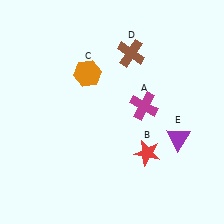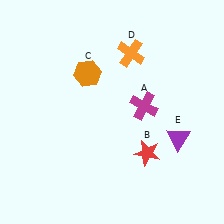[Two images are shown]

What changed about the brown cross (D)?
In Image 1, D is brown. In Image 2, it changed to orange.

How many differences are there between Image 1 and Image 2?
There is 1 difference between the two images.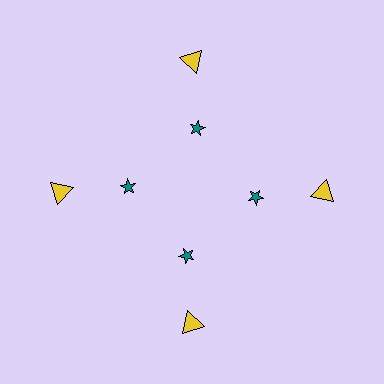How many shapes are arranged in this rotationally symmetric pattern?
There are 8 shapes, arranged in 4 groups of 2.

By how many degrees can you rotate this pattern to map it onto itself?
The pattern maps onto itself every 90 degrees of rotation.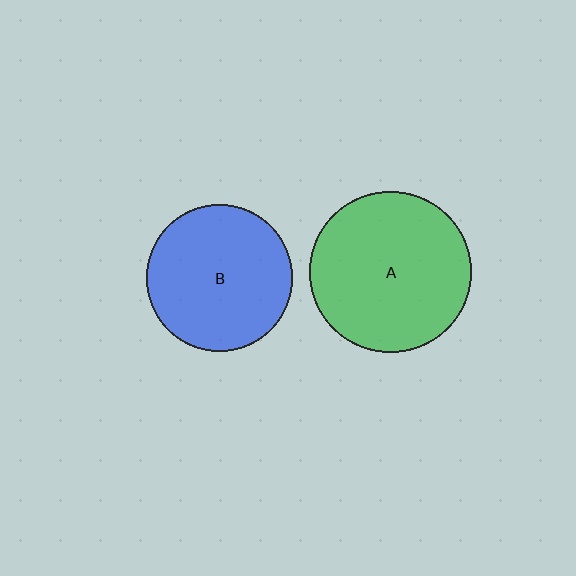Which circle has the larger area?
Circle A (green).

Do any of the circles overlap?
No, none of the circles overlap.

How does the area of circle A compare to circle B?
Approximately 1.2 times.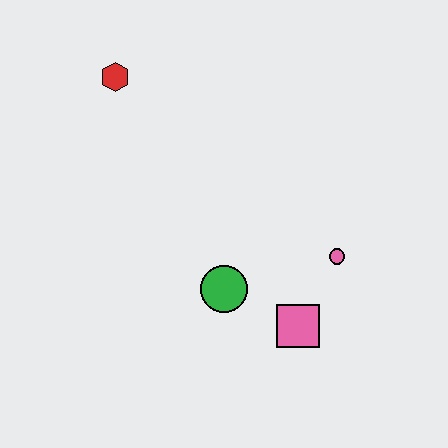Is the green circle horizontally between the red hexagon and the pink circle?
Yes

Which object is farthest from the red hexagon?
The pink square is farthest from the red hexagon.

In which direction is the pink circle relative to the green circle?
The pink circle is to the right of the green circle.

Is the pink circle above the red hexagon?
No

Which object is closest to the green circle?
The pink square is closest to the green circle.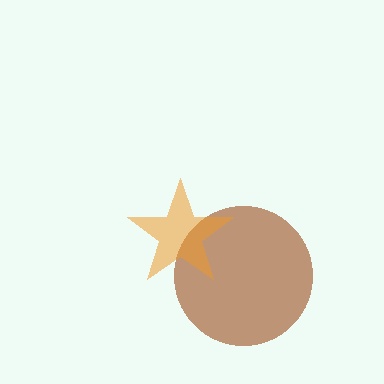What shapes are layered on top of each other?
The layered shapes are: a brown circle, an orange star.